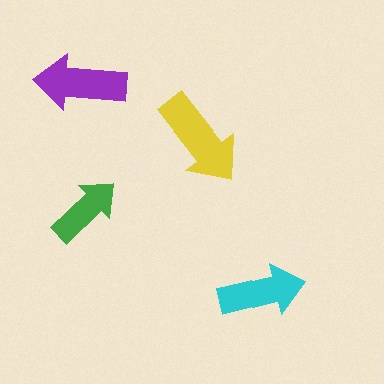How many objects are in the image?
There are 4 objects in the image.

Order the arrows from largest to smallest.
the yellow one, the purple one, the cyan one, the green one.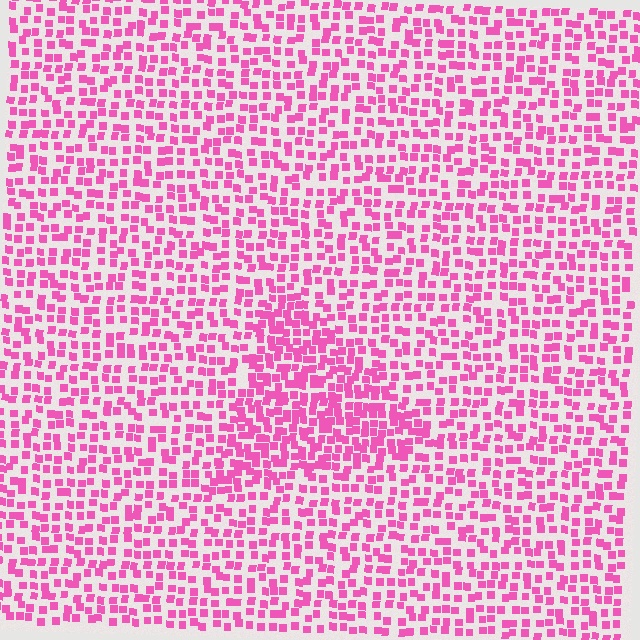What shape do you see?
I see a triangle.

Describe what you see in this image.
The image contains small pink elements arranged at two different densities. A triangle-shaped region is visible where the elements are more densely packed than the surrounding area.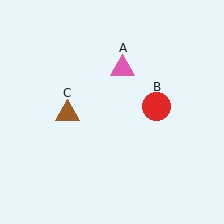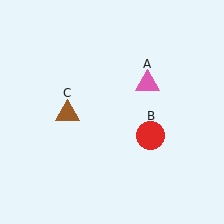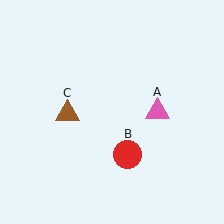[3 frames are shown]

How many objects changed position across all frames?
2 objects changed position: pink triangle (object A), red circle (object B).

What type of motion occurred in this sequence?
The pink triangle (object A), red circle (object B) rotated clockwise around the center of the scene.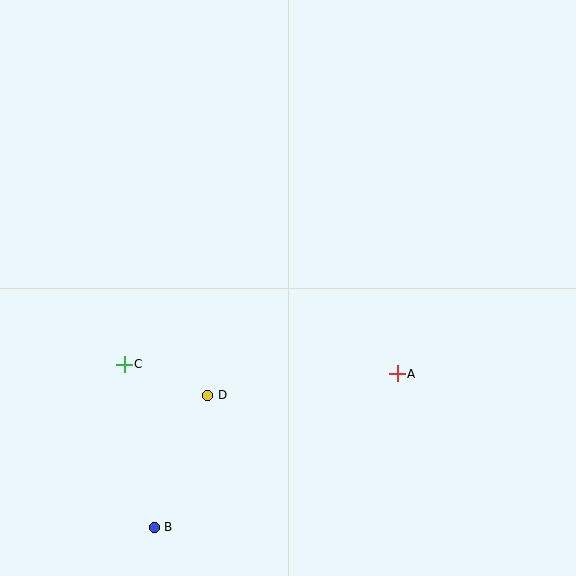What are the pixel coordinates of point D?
Point D is at (208, 395).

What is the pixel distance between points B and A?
The distance between B and A is 287 pixels.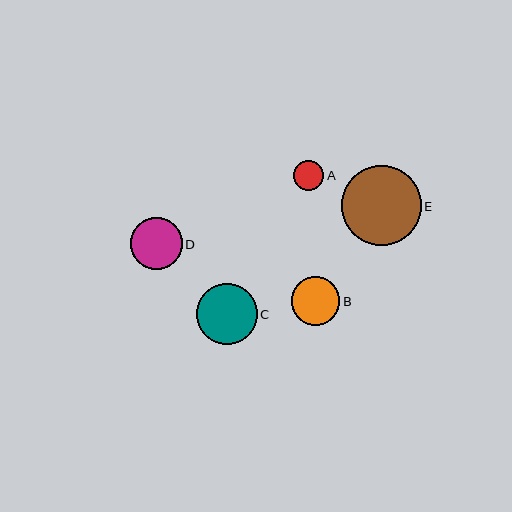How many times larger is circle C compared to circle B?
Circle C is approximately 1.3 times the size of circle B.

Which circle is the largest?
Circle E is the largest with a size of approximately 80 pixels.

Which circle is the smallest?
Circle A is the smallest with a size of approximately 30 pixels.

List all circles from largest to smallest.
From largest to smallest: E, C, D, B, A.